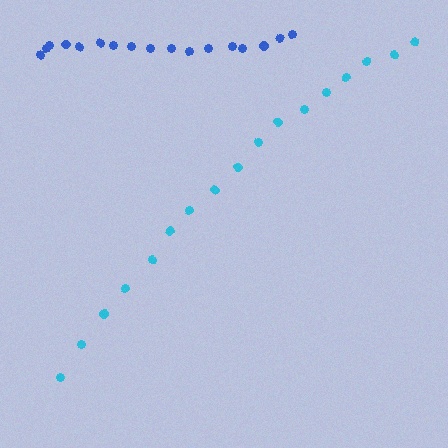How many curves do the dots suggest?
There are 2 distinct paths.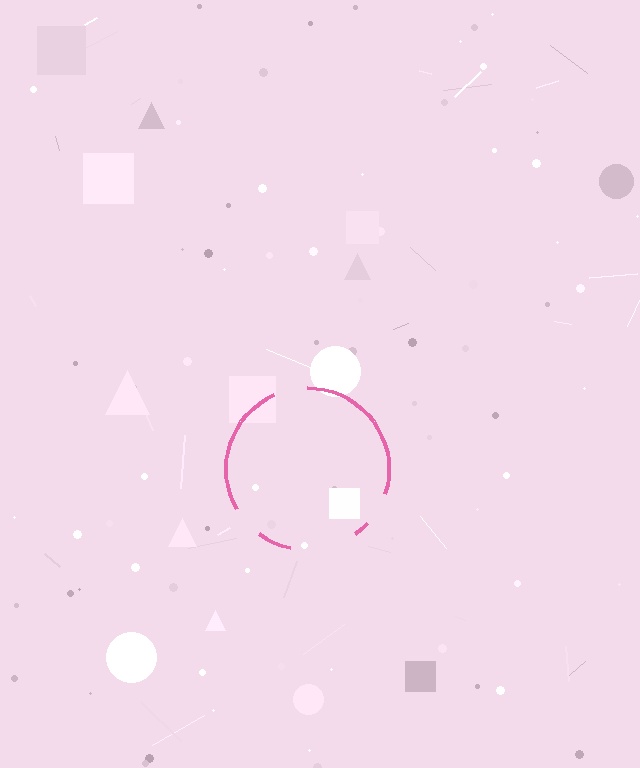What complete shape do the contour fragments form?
The contour fragments form a circle.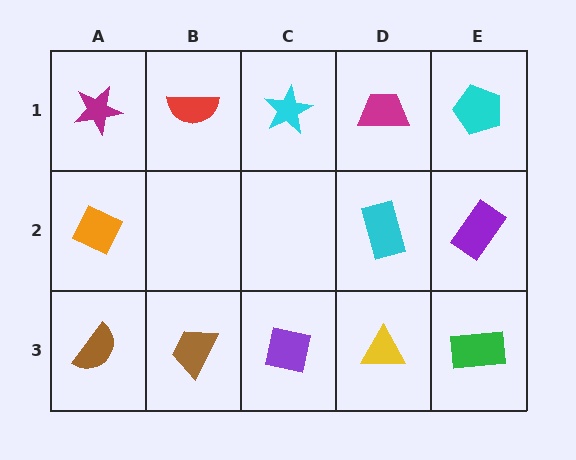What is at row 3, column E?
A green rectangle.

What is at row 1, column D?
A magenta trapezoid.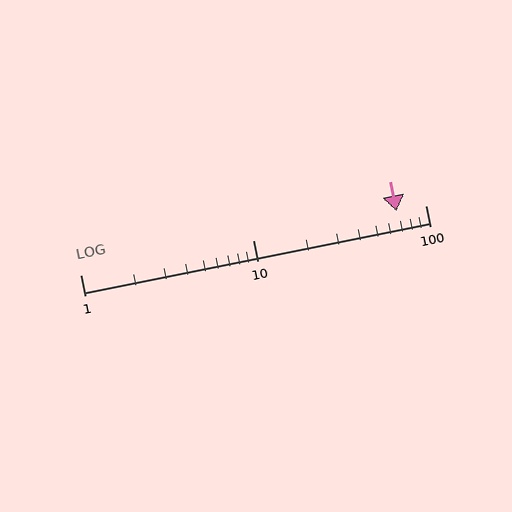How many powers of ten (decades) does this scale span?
The scale spans 2 decades, from 1 to 100.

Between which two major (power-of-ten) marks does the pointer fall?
The pointer is between 10 and 100.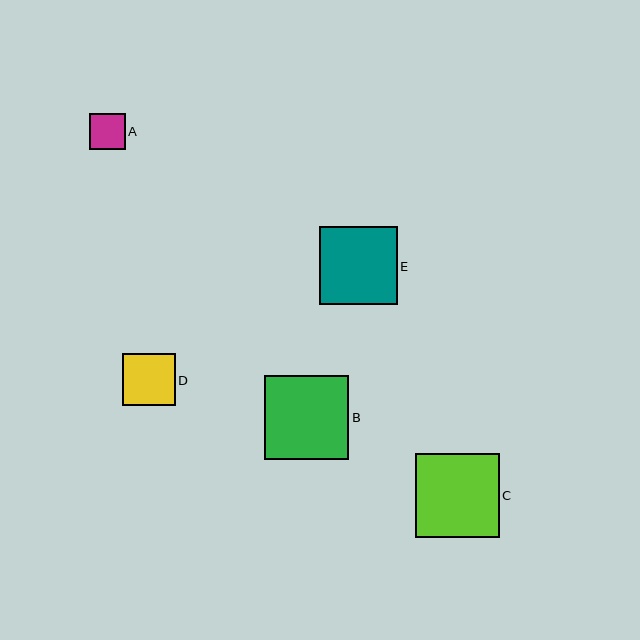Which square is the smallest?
Square A is the smallest with a size of approximately 36 pixels.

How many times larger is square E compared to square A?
Square E is approximately 2.1 times the size of square A.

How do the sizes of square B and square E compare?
Square B and square E are approximately the same size.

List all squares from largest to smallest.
From largest to smallest: B, C, E, D, A.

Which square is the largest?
Square B is the largest with a size of approximately 84 pixels.